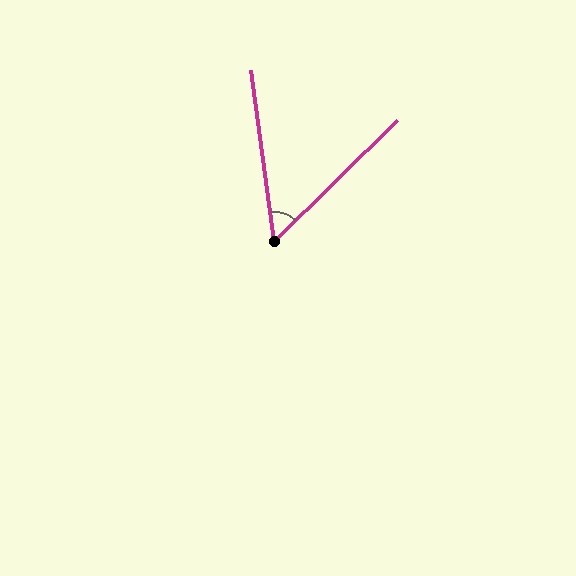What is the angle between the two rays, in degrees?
Approximately 53 degrees.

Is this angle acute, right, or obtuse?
It is acute.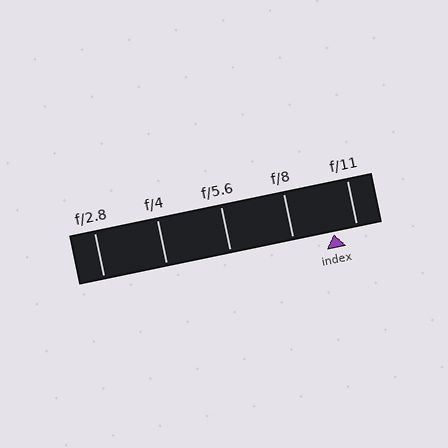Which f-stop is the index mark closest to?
The index mark is closest to f/11.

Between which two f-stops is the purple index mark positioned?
The index mark is between f/8 and f/11.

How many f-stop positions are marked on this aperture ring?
There are 5 f-stop positions marked.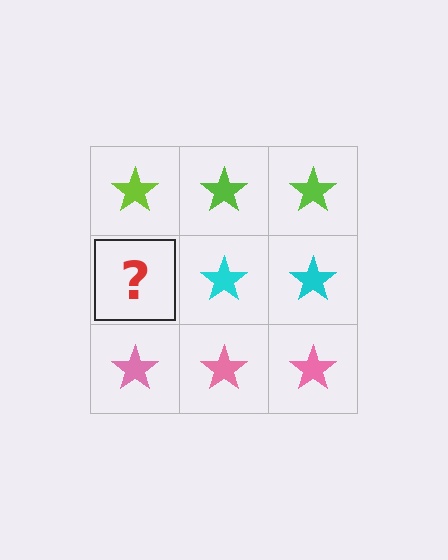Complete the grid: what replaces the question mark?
The question mark should be replaced with a cyan star.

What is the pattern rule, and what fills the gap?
The rule is that each row has a consistent color. The gap should be filled with a cyan star.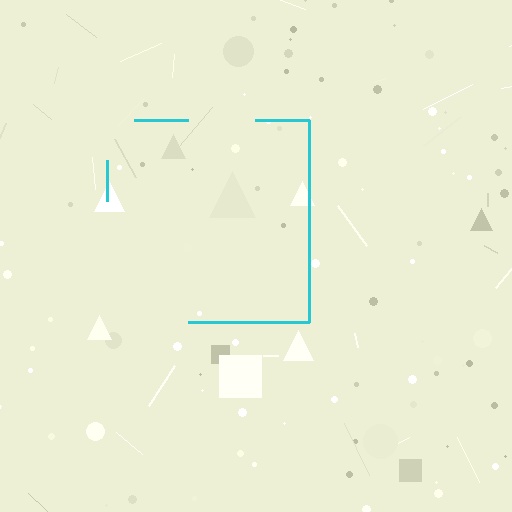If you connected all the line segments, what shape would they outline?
They would outline a square.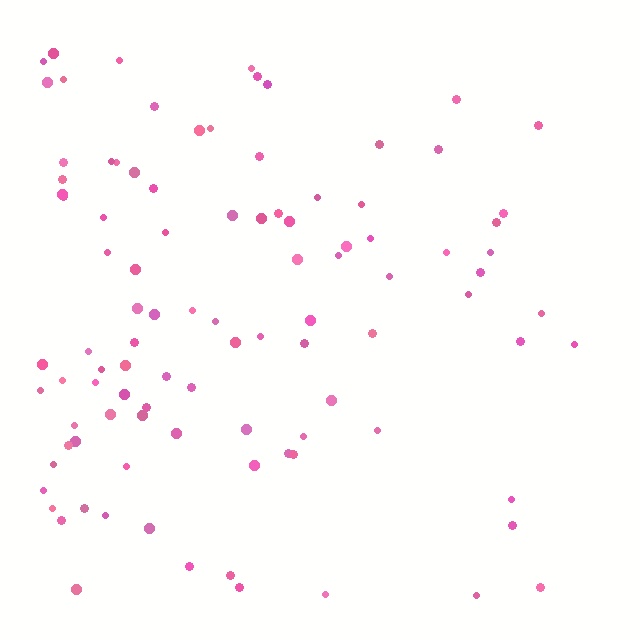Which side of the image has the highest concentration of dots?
The left.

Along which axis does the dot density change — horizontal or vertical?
Horizontal.